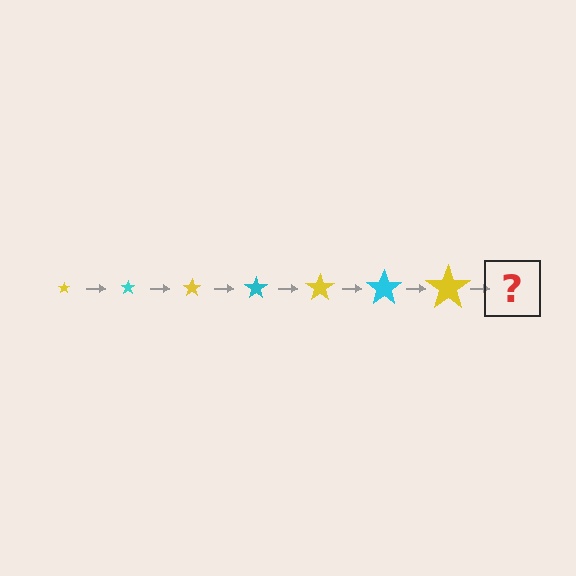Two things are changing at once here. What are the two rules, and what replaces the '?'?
The two rules are that the star grows larger each step and the color cycles through yellow and cyan. The '?' should be a cyan star, larger than the previous one.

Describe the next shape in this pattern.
It should be a cyan star, larger than the previous one.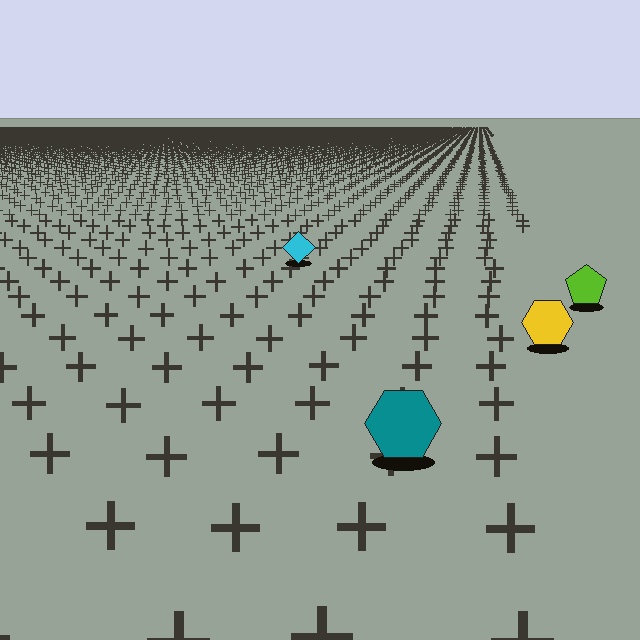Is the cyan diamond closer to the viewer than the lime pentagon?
No. The lime pentagon is closer — you can tell from the texture gradient: the ground texture is coarser near it.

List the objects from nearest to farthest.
From nearest to farthest: the teal hexagon, the yellow hexagon, the lime pentagon, the cyan diamond.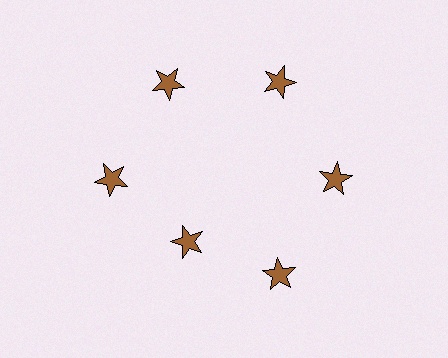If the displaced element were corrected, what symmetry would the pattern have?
It would have 6-fold rotational symmetry — the pattern would map onto itself every 60 degrees.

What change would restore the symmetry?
The symmetry would be restored by moving it outward, back onto the ring so that all 6 stars sit at equal angles and equal distance from the center.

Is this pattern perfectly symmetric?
No. The 6 brown stars are arranged in a ring, but one element near the 7 o'clock position is pulled inward toward the center, breaking the 6-fold rotational symmetry.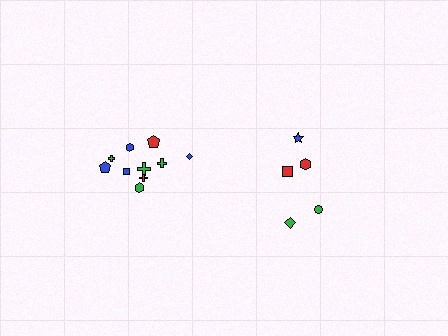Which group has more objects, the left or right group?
The left group.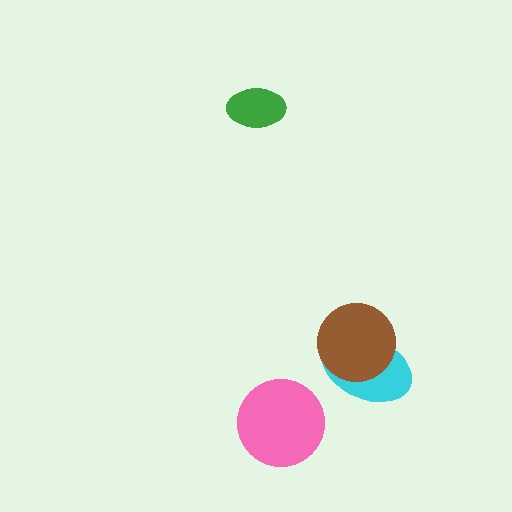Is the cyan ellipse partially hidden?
Yes, it is partially covered by another shape.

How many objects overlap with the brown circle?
1 object overlaps with the brown circle.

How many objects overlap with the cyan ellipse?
1 object overlaps with the cyan ellipse.